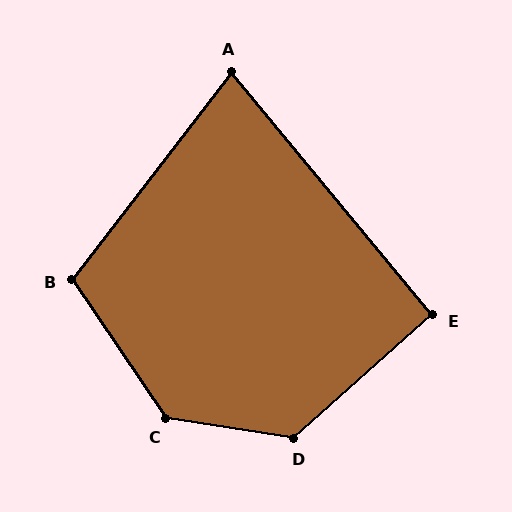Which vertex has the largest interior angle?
C, at approximately 133 degrees.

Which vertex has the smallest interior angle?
A, at approximately 77 degrees.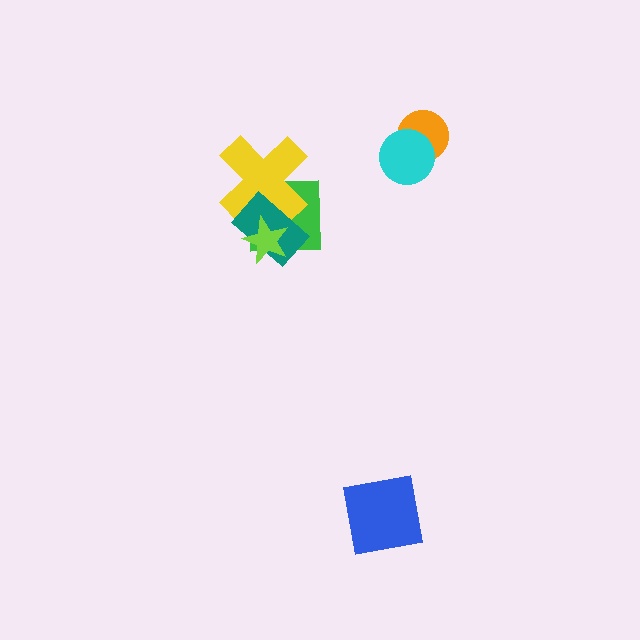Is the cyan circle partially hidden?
No, no other shape covers it.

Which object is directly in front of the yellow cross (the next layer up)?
The teal rectangle is directly in front of the yellow cross.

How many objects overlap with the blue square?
0 objects overlap with the blue square.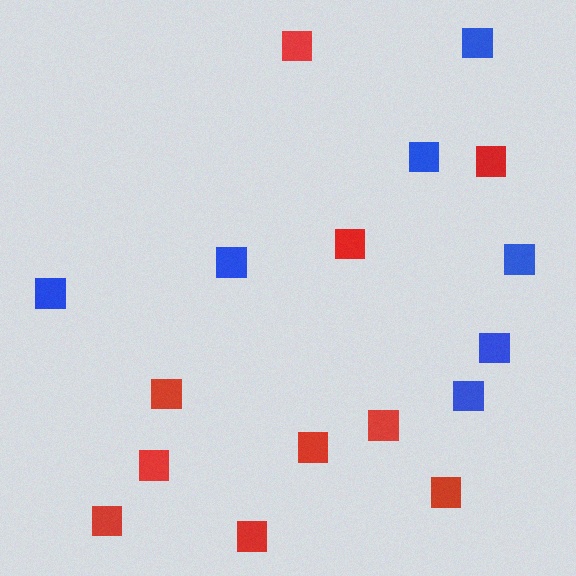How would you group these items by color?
There are 2 groups: one group of red squares (10) and one group of blue squares (7).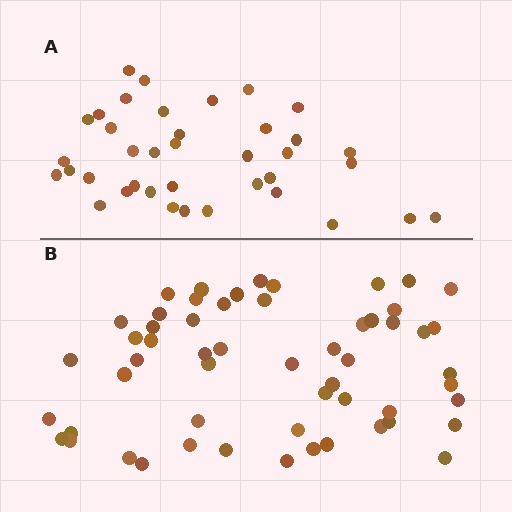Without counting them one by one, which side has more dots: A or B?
Region B (the bottom region) has more dots.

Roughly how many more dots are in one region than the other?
Region B has approximately 20 more dots than region A.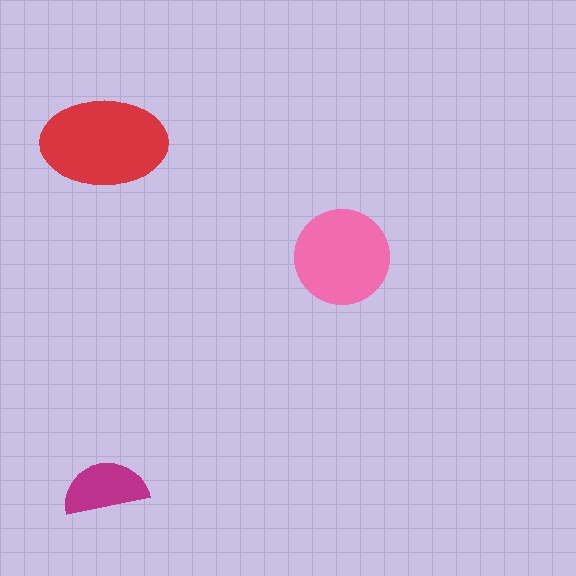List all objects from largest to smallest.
The red ellipse, the pink circle, the magenta semicircle.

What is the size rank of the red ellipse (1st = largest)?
1st.